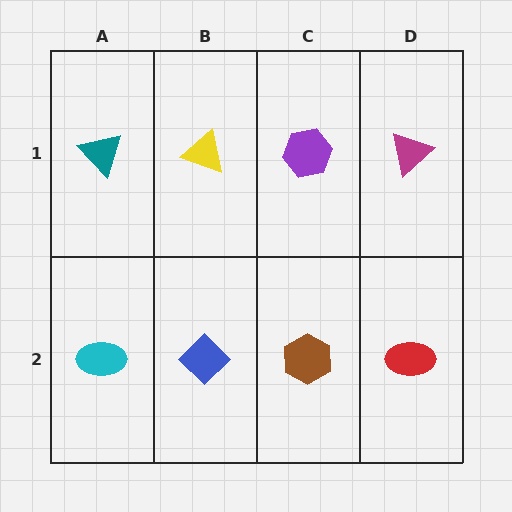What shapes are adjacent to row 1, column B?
A blue diamond (row 2, column B), a teal triangle (row 1, column A), a purple hexagon (row 1, column C).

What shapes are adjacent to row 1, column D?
A red ellipse (row 2, column D), a purple hexagon (row 1, column C).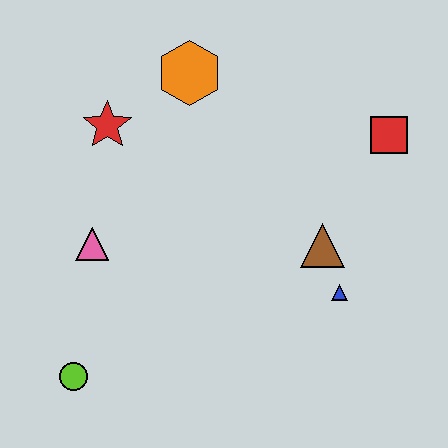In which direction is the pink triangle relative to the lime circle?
The pink triangle is above the lime circle.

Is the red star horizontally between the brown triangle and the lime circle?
Yes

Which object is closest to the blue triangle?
The brown triangle is closest to the blue triangle.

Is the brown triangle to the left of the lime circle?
No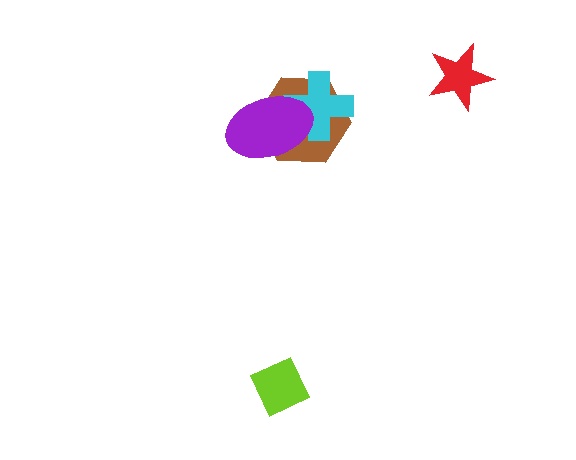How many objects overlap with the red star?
0 objects overlap with the red star.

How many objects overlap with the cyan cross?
2 objects overlap with the cyan cross.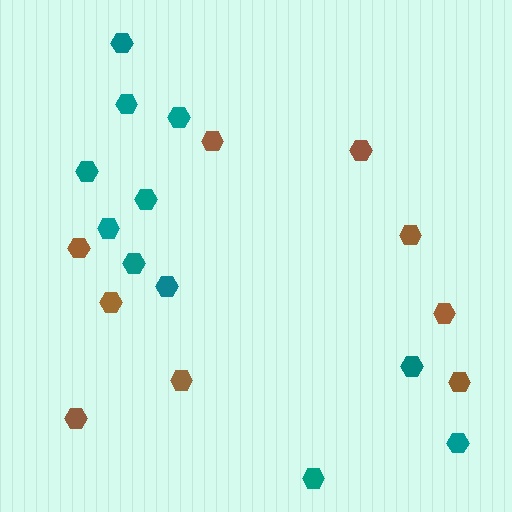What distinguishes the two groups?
There are 2 groups: one group of brown hexagons (9) and one group of teal hexagons (11).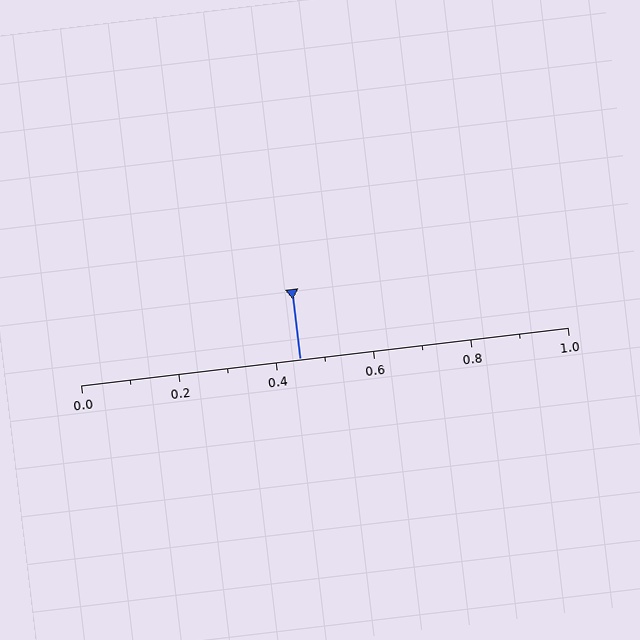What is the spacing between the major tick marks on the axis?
The major ticks are spaced 0.2 apart.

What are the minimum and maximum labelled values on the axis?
The axis runs from 0.0 to 1.0.